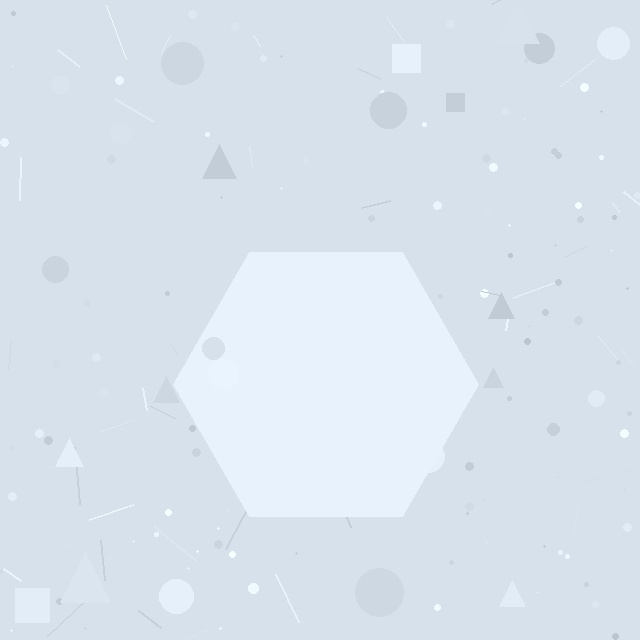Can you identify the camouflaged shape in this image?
The camouflaged shape is a hexagon.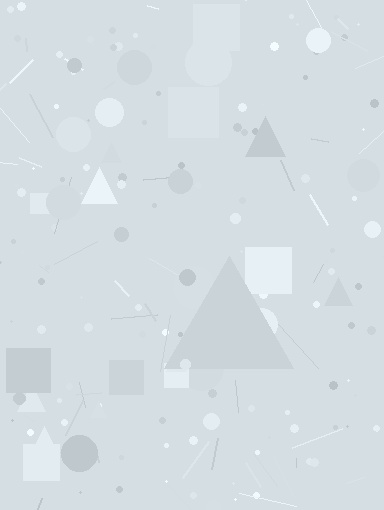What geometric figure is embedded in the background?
A triangle is embedded in the background.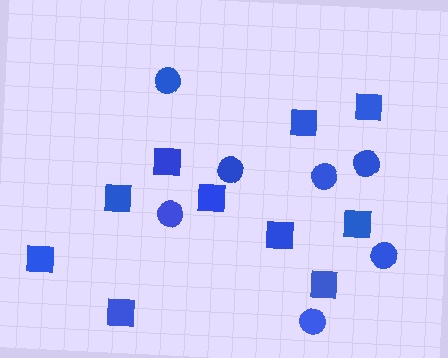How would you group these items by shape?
There are 2 groups: one group of squares (10) and one group of circles (7).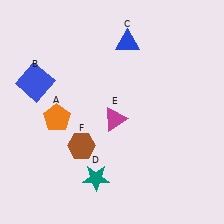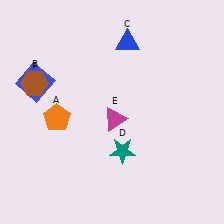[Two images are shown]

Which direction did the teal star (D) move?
The teal star (D) moved up.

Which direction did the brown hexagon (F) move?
The brown hexagon (F) moved up.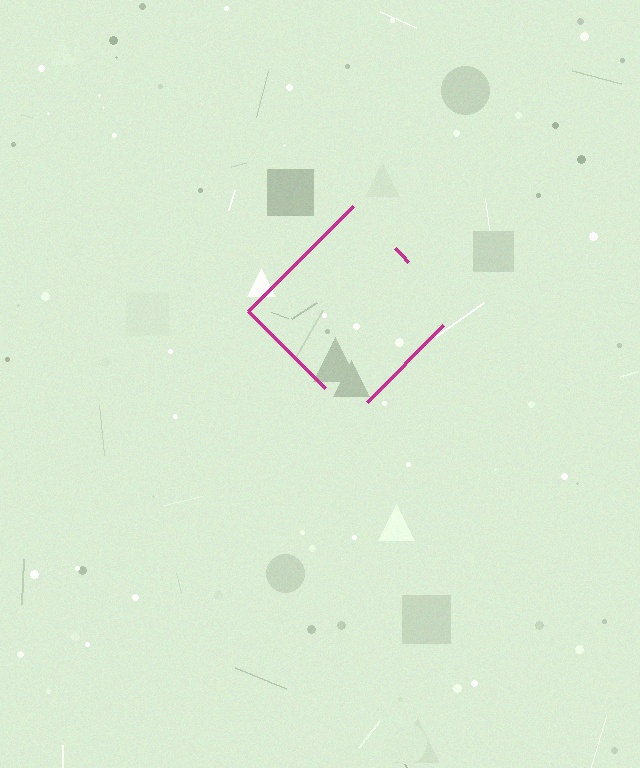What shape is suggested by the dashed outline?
The dashed outline suggests a diamond.